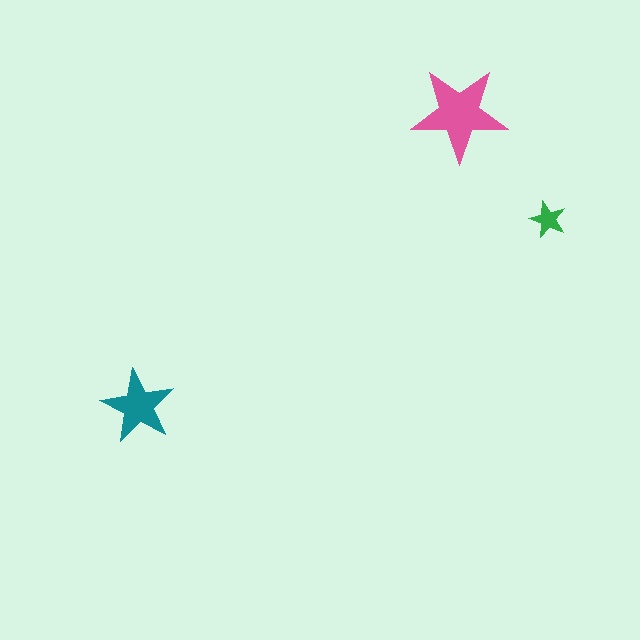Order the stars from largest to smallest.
the pink one, the teal one, the green one.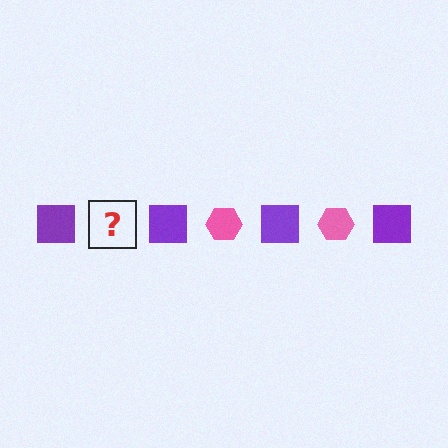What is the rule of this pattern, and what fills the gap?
The rule is that the pattern alternates between purple square and pink hexagon. The gap should be filled with a pink hexagon.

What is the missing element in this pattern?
The missing element is a pink hexagon.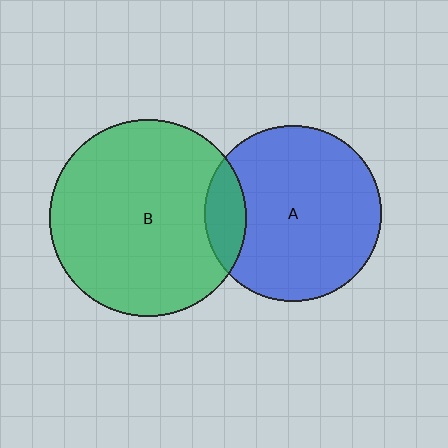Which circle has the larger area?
Circle B (green).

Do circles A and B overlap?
Yes.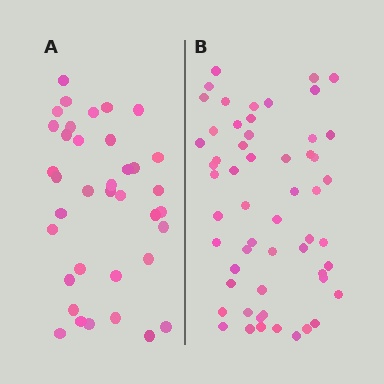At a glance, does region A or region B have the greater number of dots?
Region B (the right region) has more dots.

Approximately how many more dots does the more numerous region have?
Region B has approximately 20 more dots than region A.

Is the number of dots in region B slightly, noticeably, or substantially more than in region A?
Region B has substantially more. The ratio is roughly 1.5 to 1.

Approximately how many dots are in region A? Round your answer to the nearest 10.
About 40 dots. (The exact count is 37, which rounds to 40.)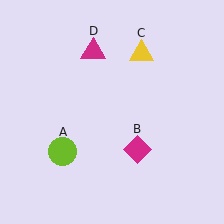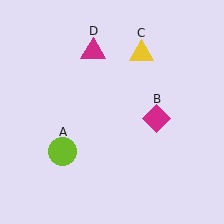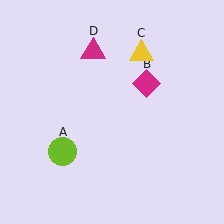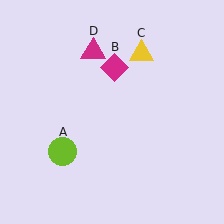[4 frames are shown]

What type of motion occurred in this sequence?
The magenta diamond (object B) rotated counterclockwise around the center of the scene.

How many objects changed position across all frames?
1 object changed position: magenta diamond (object B).